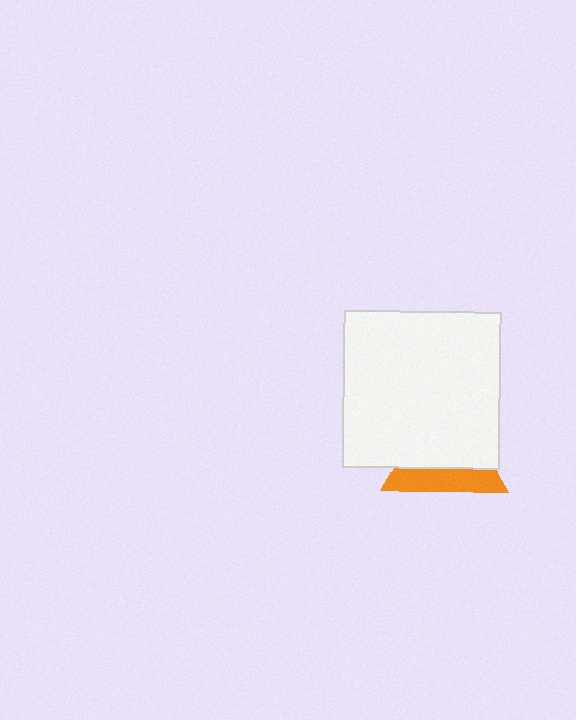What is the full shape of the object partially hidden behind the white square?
The partially hidden object is an orange triangle.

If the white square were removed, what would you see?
You would see the complete orange triangle.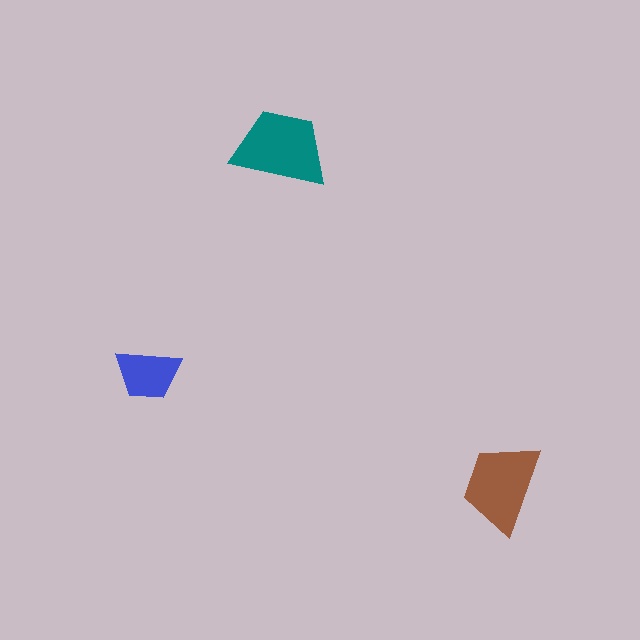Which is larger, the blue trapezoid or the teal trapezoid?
The teal one.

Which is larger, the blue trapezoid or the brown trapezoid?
The brown one.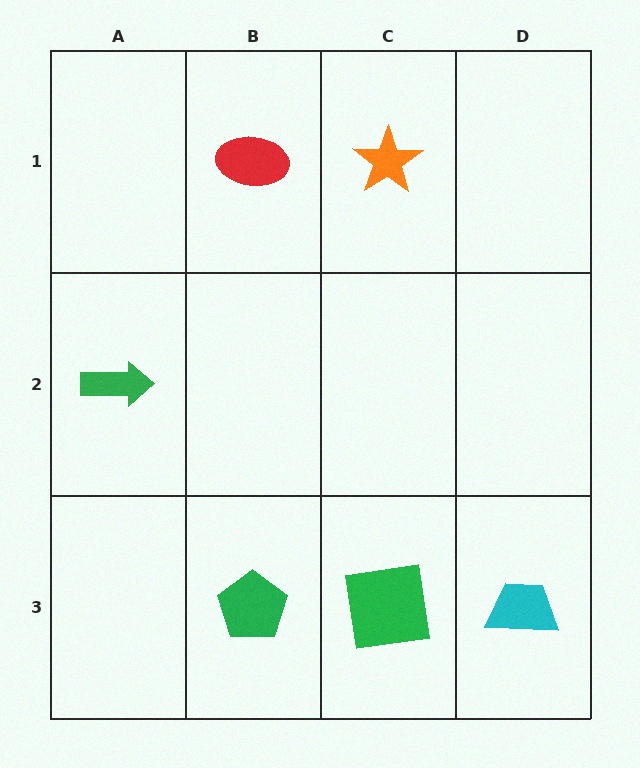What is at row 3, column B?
A green pentagon.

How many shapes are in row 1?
2 shapes.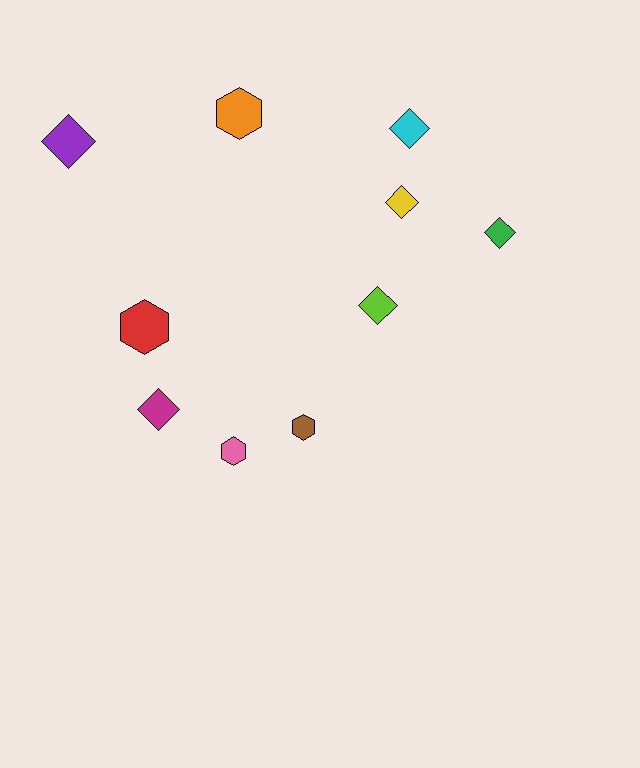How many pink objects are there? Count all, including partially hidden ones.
There is 1 pink object.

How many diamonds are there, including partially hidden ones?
There are 6 diamonds.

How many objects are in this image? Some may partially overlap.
There are 10 objects.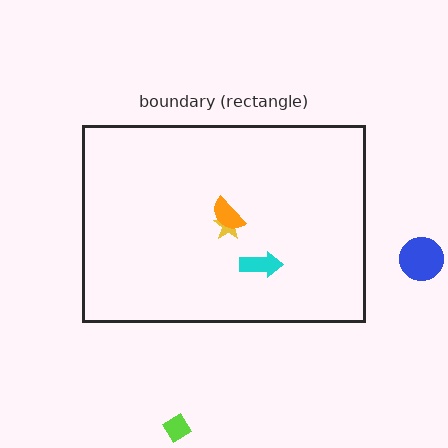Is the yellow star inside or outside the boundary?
Inside.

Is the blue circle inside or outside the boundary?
Outside.